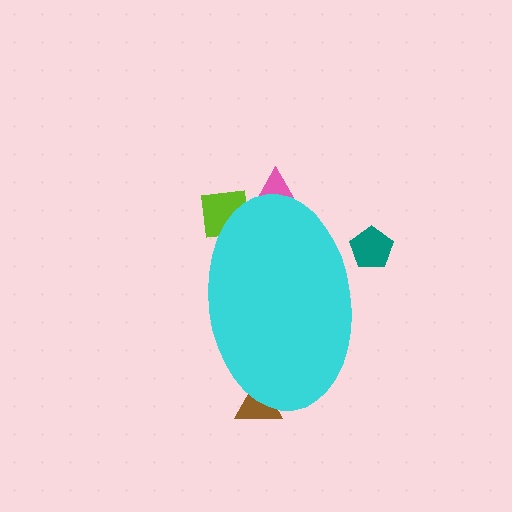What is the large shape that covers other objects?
A cyan ellipse.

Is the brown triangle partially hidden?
Yes, the brown triangle is partially hidden behind the cyan ellipse.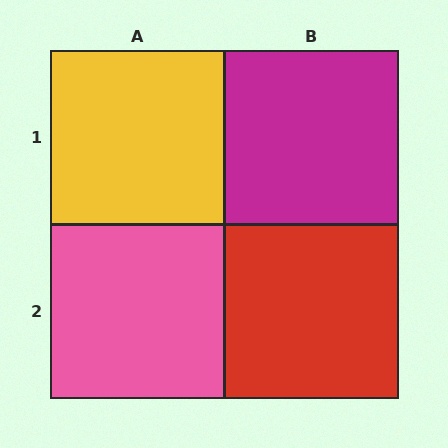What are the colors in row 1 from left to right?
Yellow, magenta.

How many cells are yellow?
1 cell is yellow.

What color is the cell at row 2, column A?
Pink.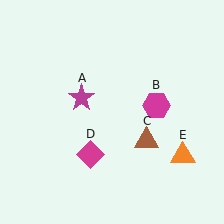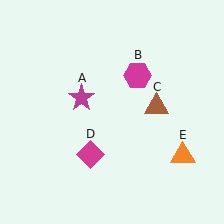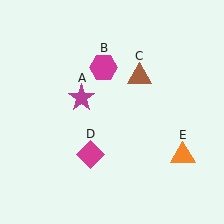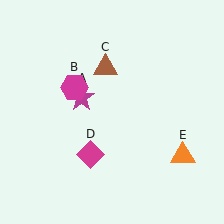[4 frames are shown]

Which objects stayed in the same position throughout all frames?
Magenta star (object A) and magenta diamond (object D) and orange triangle (object E) remained stationary.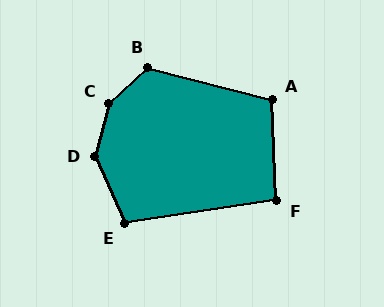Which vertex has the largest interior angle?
C, at approximately 148 degrees.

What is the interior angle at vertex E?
Approximately 106 degrees (obtuse).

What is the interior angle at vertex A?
Approximately 107 degrees (obtuse).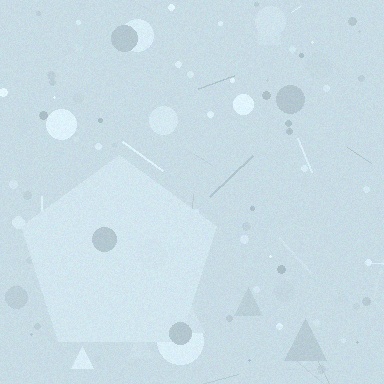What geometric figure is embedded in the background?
A pentagon is embedded in the background.